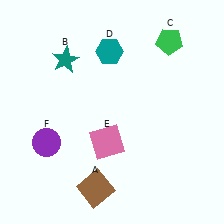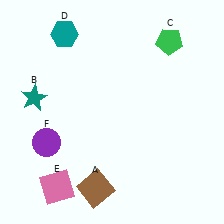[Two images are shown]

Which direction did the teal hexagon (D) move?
The teal hexagon (D) moved left.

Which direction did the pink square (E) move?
The pink square (E) moved left.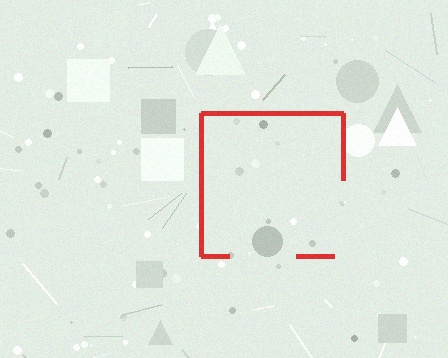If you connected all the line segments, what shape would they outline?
They would outline a square.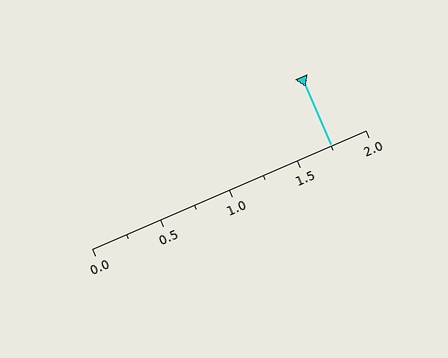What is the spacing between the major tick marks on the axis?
The major ticks are spaced 0.5 apart.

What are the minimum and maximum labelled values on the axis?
The axis runs from 0.0 to 2.0.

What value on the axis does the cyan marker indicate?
The marker indicates approximately 1.75.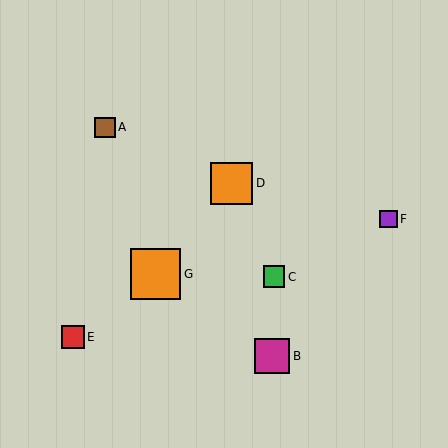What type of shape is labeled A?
Shape A is a brown square.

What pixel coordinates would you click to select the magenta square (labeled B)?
Click at (272, 356) to select the magenta square B.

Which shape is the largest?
The orange square (labeled G) is the largest.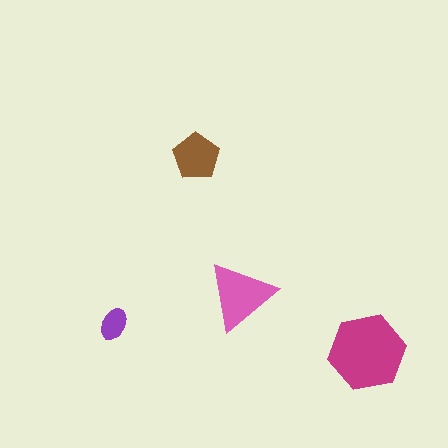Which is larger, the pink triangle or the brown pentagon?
The pink triangle.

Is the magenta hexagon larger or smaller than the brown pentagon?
Larger.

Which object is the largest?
The magenta hexagon.